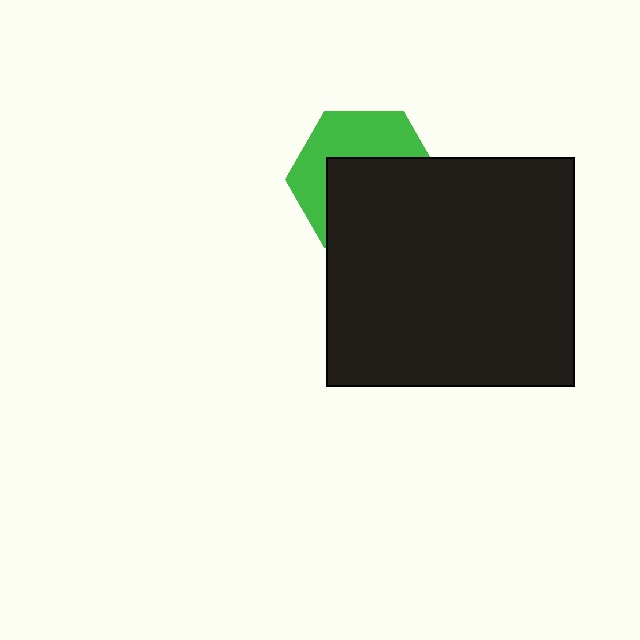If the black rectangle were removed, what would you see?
You would see the complete green hexagon.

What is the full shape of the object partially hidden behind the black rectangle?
The partially hidden object is a green hexagon.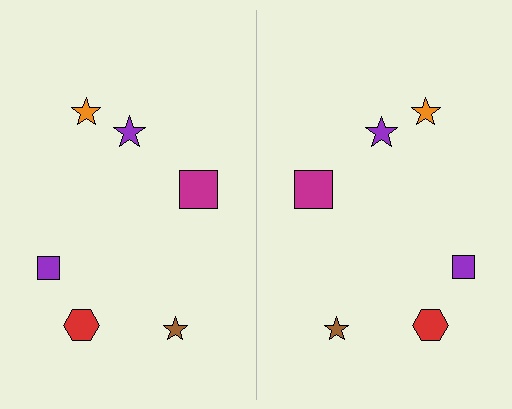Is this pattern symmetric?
Yes, this pattern has bilateral (reflection) symmetry.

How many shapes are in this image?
There are 12 shapes in this image.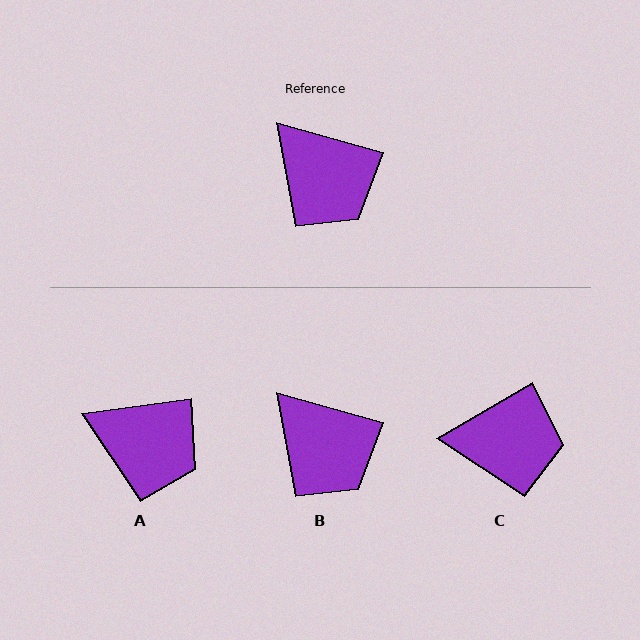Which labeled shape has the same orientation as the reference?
B.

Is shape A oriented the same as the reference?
No, it is off by about 24 degrees.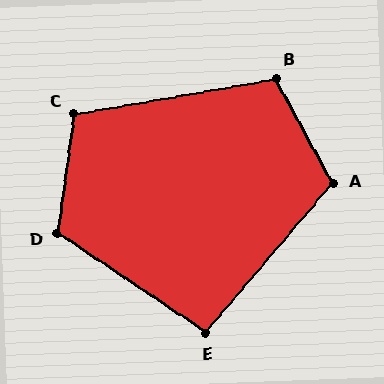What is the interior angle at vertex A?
Approximately 111 degrees (obtuse).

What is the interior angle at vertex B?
Approximately 108 degrees (obtuse).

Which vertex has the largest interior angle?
D, at approximately 115 degrees.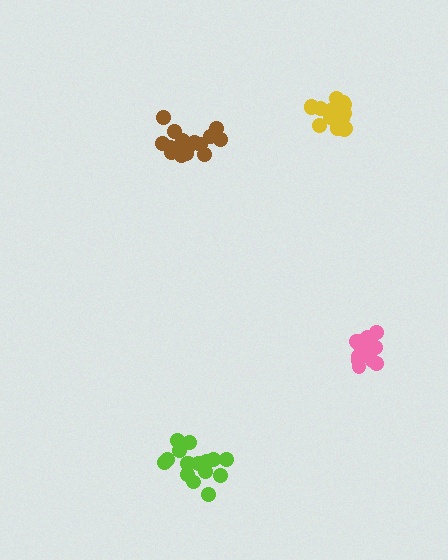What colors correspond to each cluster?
The clusters are colored: pink, lime, brown, yellow.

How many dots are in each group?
Group 1: 15 dots, Group 2: 17 dots, Group 3: 17 dots, Group 4: 16 dots (65 total).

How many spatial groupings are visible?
There are 4 spatial groupings.